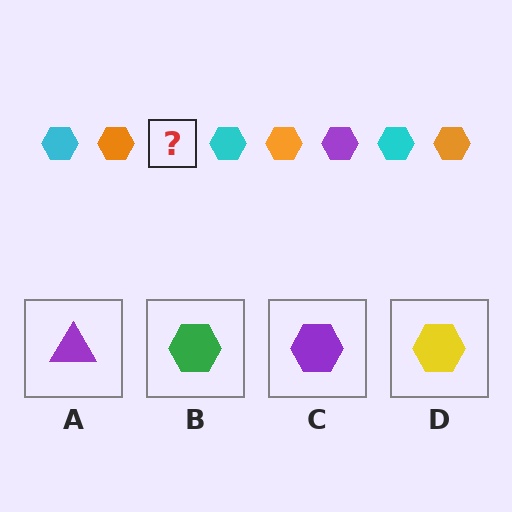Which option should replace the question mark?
Option C.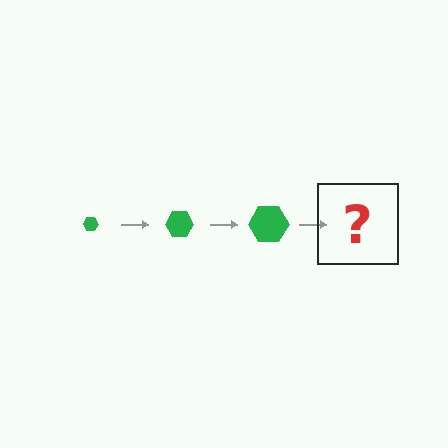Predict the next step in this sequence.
The next step is a green hexagon, larger than the previous one.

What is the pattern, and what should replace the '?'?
The pattern is that the hexagon gets progressively larger each step. The '?' should be a green hexagon, larger than the previous one.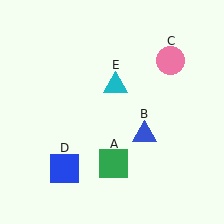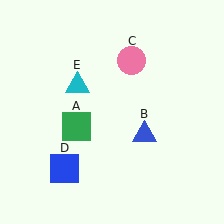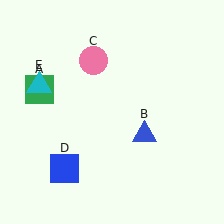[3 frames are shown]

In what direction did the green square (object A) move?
The green square (object A) moved up and to the left.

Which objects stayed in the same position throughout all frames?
Blue triangle (object B) and blue square (object D) remained stationary.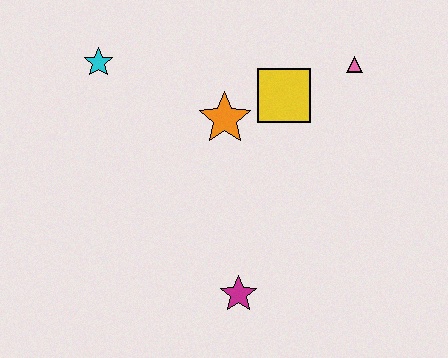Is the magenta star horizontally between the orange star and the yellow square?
Yes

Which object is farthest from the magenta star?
The cyan star is farthest from the magenta star.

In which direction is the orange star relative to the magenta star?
The orange star is above the magenta star.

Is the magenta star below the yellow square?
Yes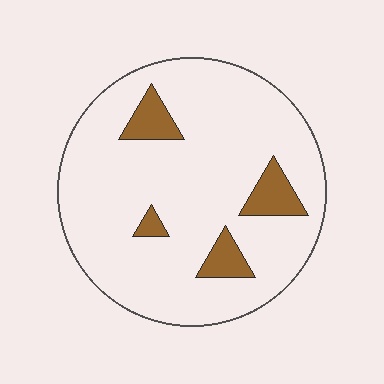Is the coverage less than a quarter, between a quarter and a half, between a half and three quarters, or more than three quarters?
Less than a quarter.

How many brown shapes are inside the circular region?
4.